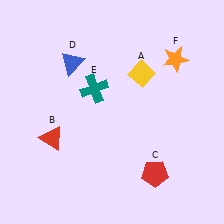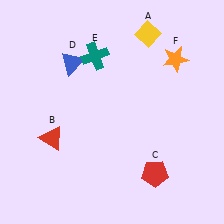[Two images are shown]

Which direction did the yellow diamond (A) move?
The yellow diamond (A) moved up.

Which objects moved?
The objects that moved are: the yellow diamond (A), the teal cross (E).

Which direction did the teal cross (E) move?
The teal cross (E) moved up.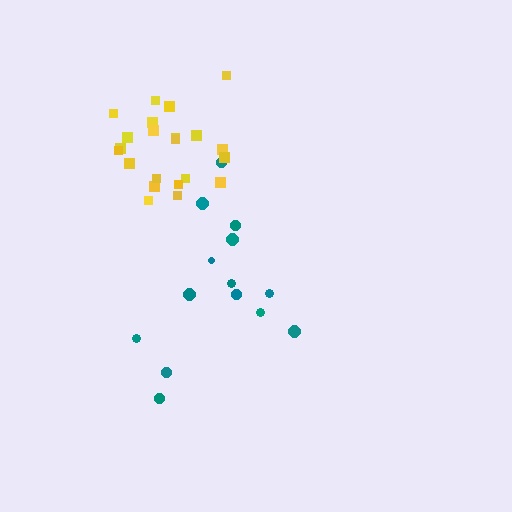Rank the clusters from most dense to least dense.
yellow, teal.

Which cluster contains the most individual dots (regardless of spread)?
Yellow (22).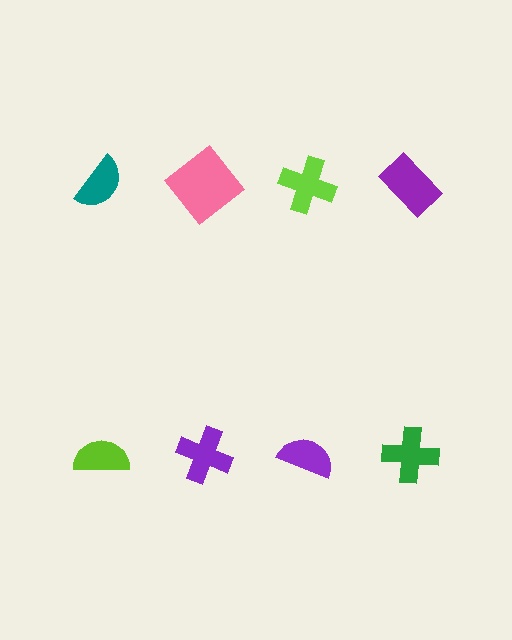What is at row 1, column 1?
A teal semicircle.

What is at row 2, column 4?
A green cross.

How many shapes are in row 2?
4 shapes.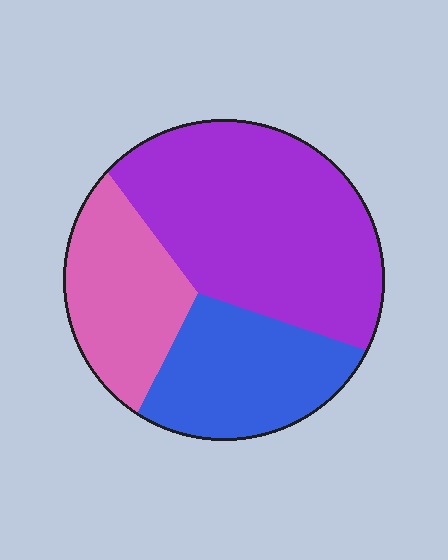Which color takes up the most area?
Purple, at roughly 50%.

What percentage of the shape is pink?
Pink covers 24% of the shape.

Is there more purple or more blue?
Purple.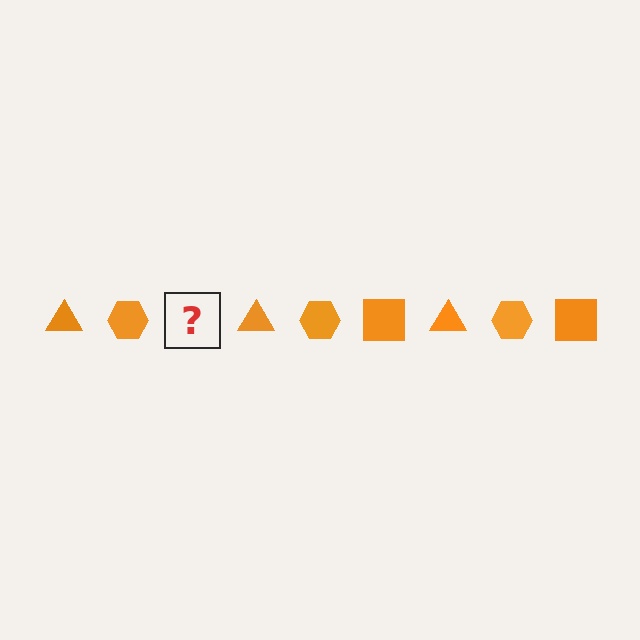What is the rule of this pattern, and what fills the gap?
The rule is that the pattern cycles through triangle, hexagon, square shapes in orange. The gap should be filled with an orange square.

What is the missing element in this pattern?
The missing element is an orange square.